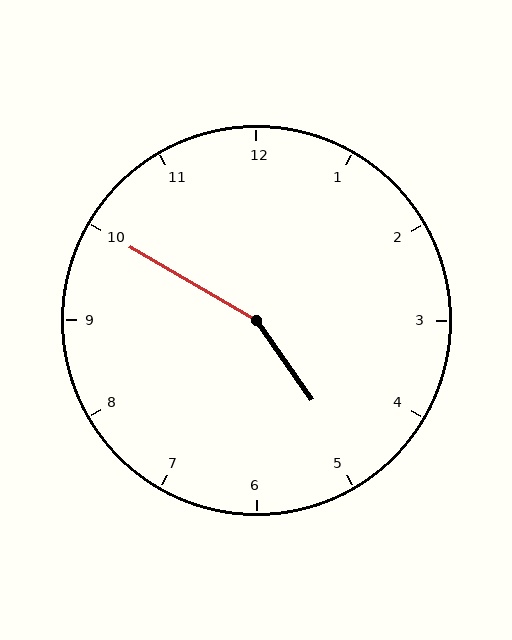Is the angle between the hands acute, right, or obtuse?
It is obtuse.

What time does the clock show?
4:50.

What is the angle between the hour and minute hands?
Approximately 155 degrees.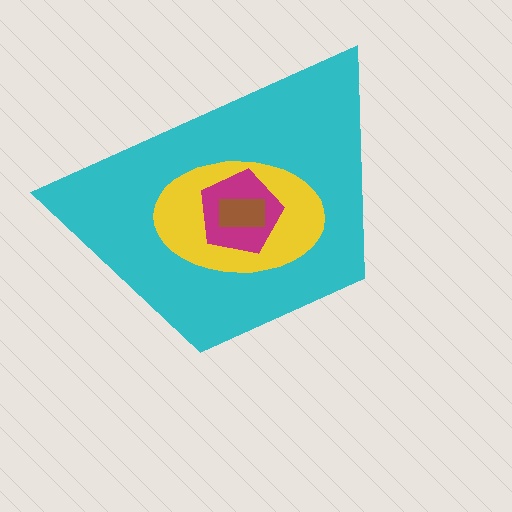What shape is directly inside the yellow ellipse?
The magenta pentagon.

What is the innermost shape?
The brown rectangle.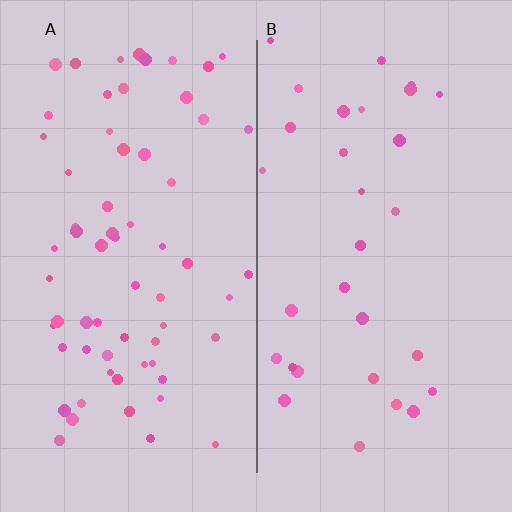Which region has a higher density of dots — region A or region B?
A (the left).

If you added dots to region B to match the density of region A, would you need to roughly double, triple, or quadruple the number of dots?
Approximately double.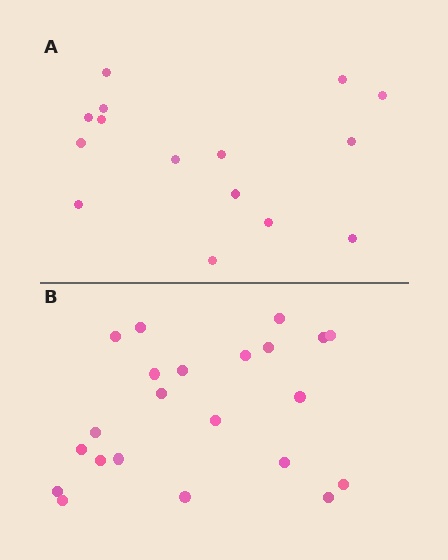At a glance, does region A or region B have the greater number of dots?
Region B (the bottom region) has more dots.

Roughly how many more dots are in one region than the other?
Region B has roughly 8 or so more dots than region A.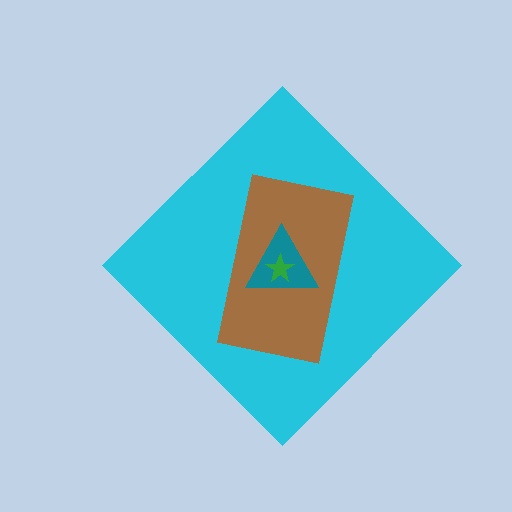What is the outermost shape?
The cyan diamond.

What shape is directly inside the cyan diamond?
The brown rectangle.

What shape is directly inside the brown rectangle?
The teal triangle.